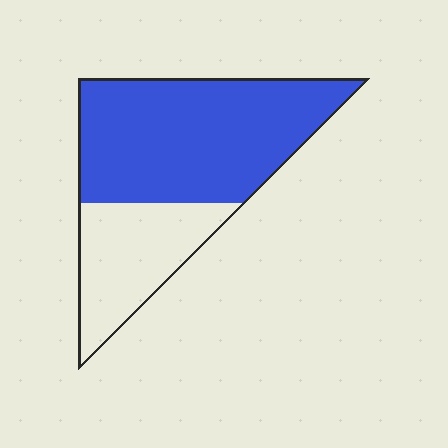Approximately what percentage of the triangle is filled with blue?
Approximately 65%.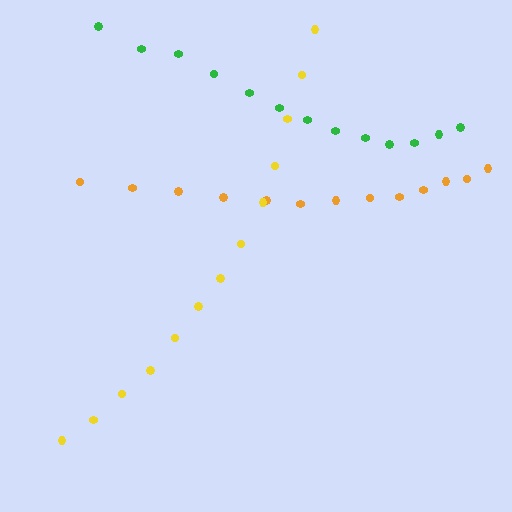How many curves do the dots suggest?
There are 3 distinct paths.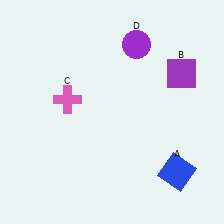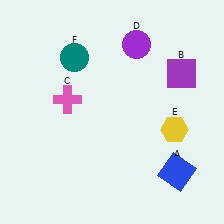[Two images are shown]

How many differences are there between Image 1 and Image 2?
There are 2 differences between the two images.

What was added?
A yellow hexagon (E), a teal circle (F) were added in Image 2.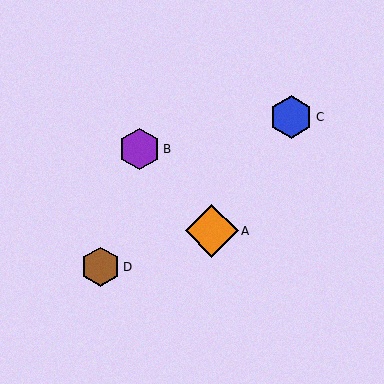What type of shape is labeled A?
Shape A is an orange diamond.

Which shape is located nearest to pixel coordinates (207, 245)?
The orange diamond (labeled A) at (212, 231) is nearest to that location.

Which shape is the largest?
The orange diamond (labeled A) is the largest.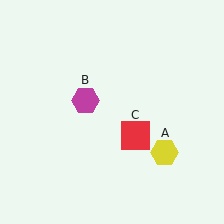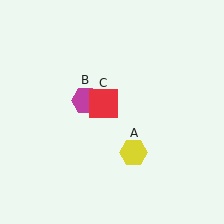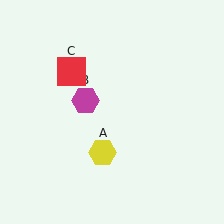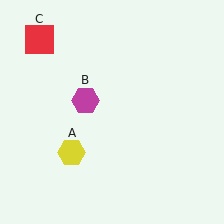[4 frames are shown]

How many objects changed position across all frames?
2 objects changed position: yellow hexagon (object A), red square (object C).